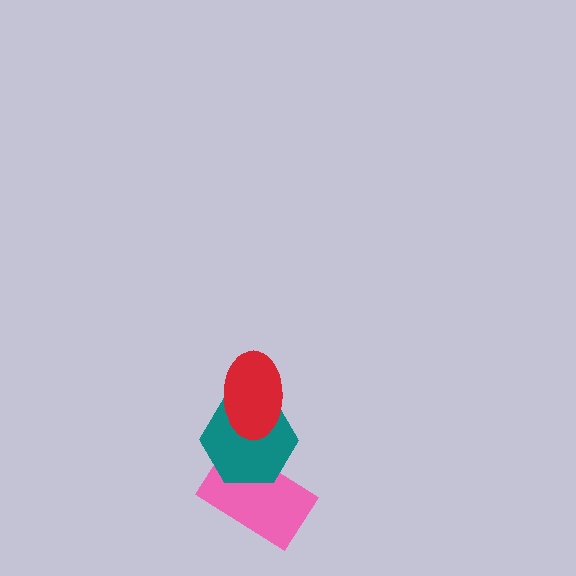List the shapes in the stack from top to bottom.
From top to bottom: the red ellipse, the teal hexagon, the pink rectangle.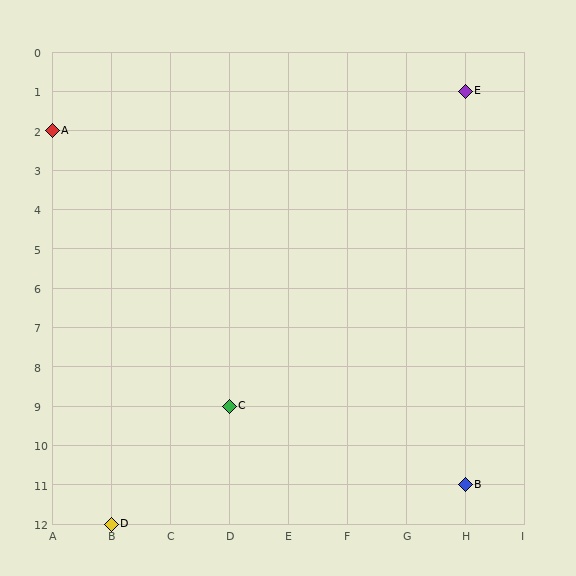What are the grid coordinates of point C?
Point C is at grid coordinates (D, 9).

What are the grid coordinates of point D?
Point D is at grid coordinates (B, 12).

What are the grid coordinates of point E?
Point E is at grid coordinates (H, 1).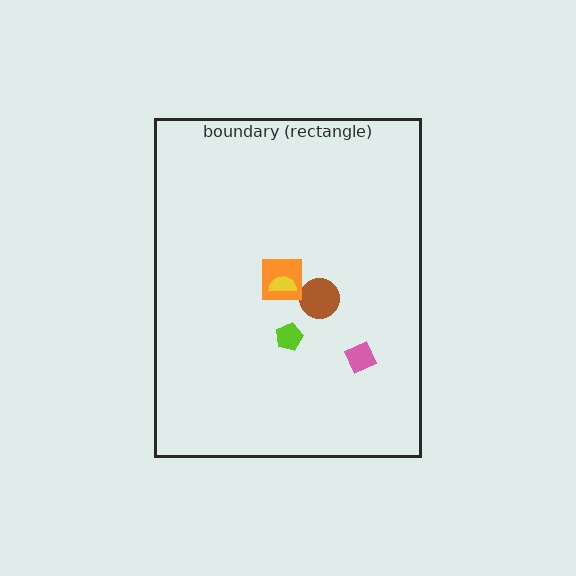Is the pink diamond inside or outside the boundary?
Inside.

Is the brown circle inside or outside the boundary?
Inside.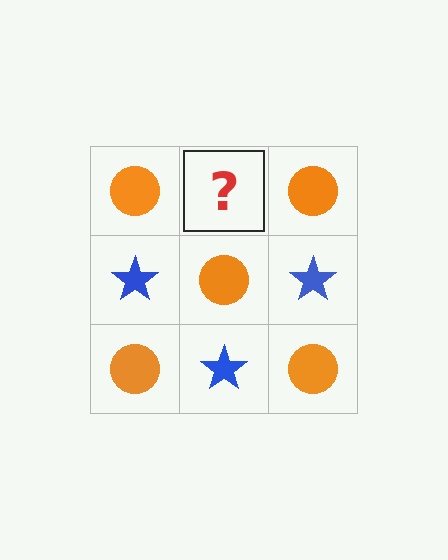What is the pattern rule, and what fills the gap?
The rule is that it alternates orange circle and blue star in a checkerboard pattern. The gap should be filled with a blue star.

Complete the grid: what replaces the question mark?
The question mark should be replaced with a blue star.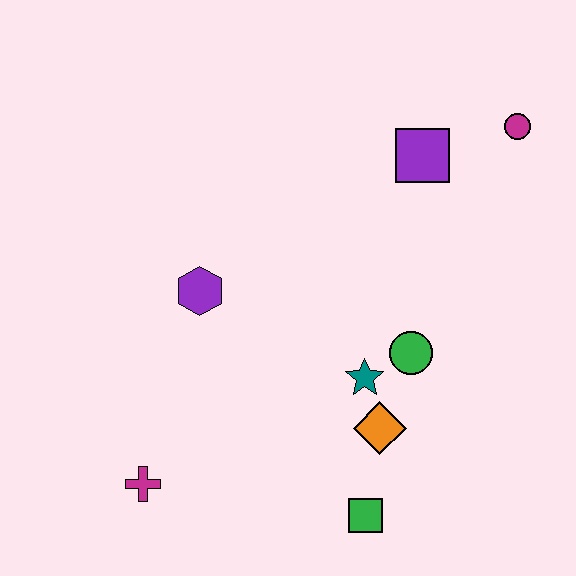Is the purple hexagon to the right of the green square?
No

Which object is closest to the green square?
The orange diamond is closest to the green square.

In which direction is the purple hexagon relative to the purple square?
The purple hexagon is to the left of the purple square.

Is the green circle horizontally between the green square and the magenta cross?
No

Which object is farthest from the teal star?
The magenta circle is farthest from the teal star.